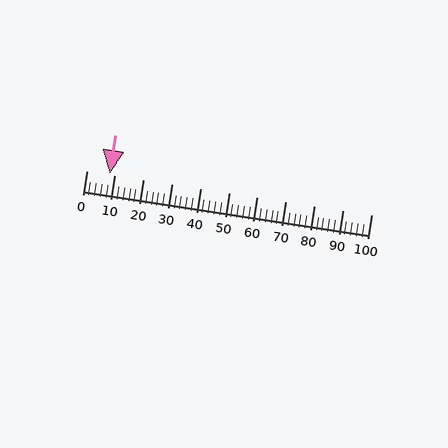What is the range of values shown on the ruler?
The ruler shows values from 0 to 100.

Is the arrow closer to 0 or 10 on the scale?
The arrow is closer to 10.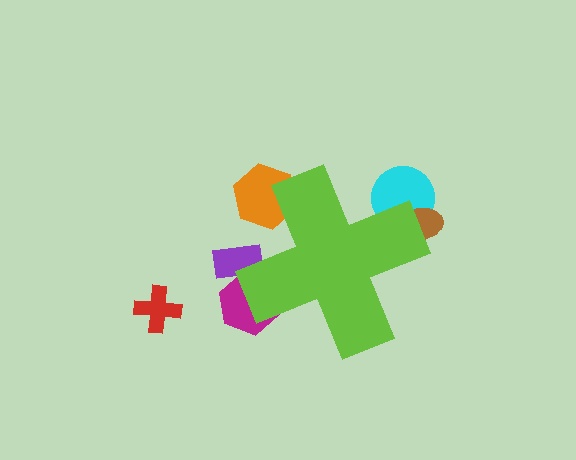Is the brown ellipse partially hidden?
Yes, the brown ellipse is partially hidden behind the lime cross.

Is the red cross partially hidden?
No, the red cross is fully visible.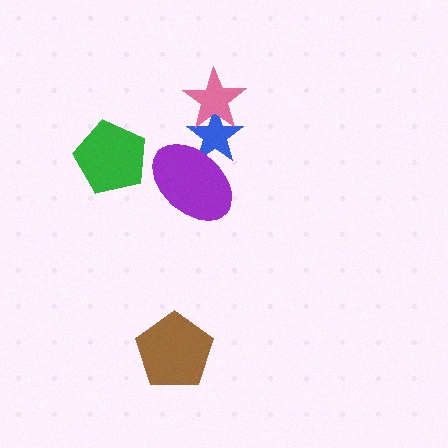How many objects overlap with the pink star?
1 object overlaps with the pink star.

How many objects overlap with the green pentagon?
0 objects overlap with the green pentagon.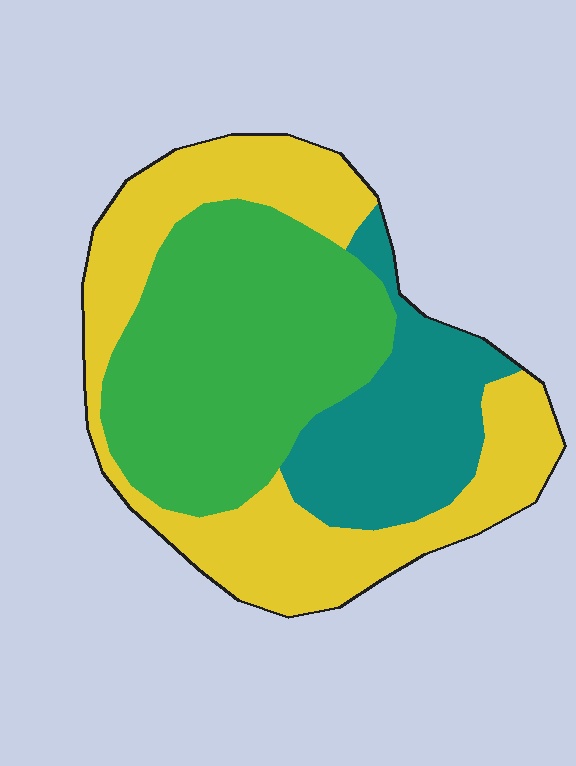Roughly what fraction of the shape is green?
Green takes up about two fifths (2/5) of the shape.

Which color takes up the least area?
Teal, at roughly 20%.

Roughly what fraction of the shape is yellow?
Yellow covers 39% of the shape.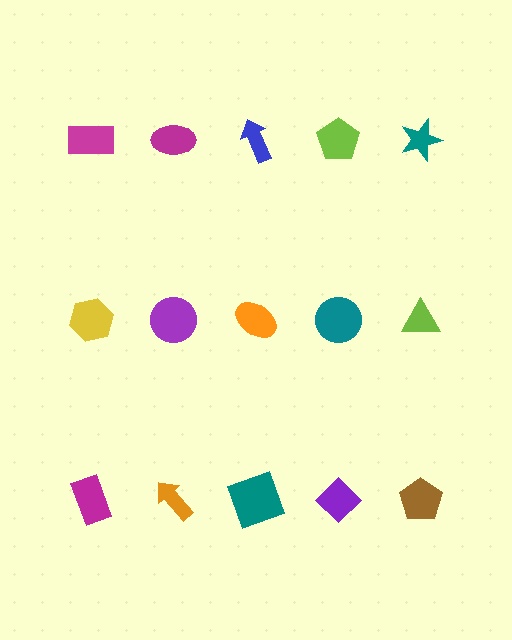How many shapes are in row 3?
5 shapes.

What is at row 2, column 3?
An orange ellipse.